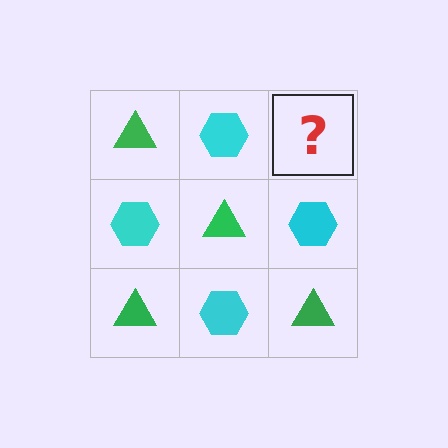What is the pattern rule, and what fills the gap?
The rule is that it alternates green triangle and cyan hexagon in a checkerboard pattern. The gap should be filled with a green triangle.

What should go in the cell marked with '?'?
The missing cell should contain a green triangle.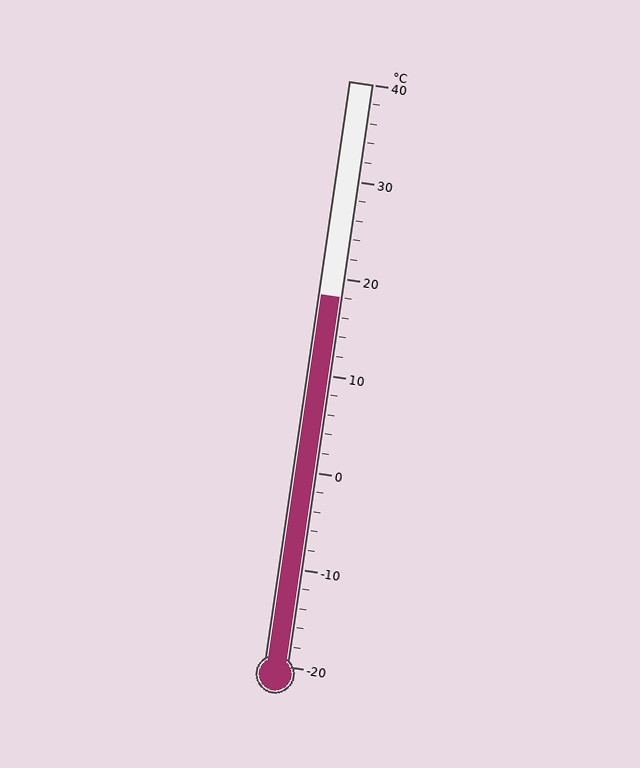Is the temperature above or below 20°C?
The temperature is below 20°C.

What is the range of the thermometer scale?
The thermometer scale ranges from -20°C to 40°C.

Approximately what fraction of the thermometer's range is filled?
The thermometer is filled to approximately 65% of its range.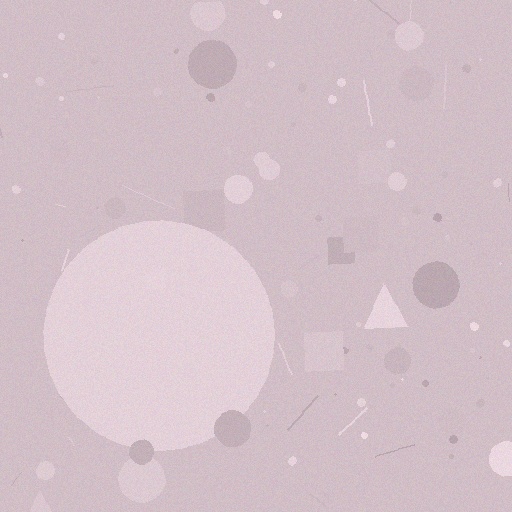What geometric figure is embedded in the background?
A circle is embedded in the background.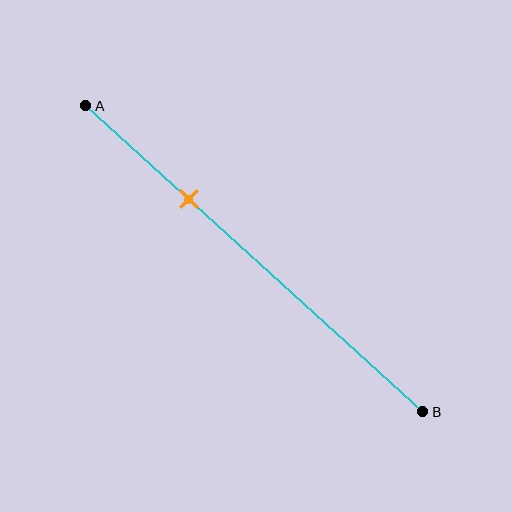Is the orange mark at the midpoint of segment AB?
No, the mark is at about 30% from A, not at the 50% midpoint.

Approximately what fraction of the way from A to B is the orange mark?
The orange mark is approximately 30% of the way from A to B.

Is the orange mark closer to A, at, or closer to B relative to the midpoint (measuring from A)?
The orange mark is closer to point A than the midpoint of segment AB.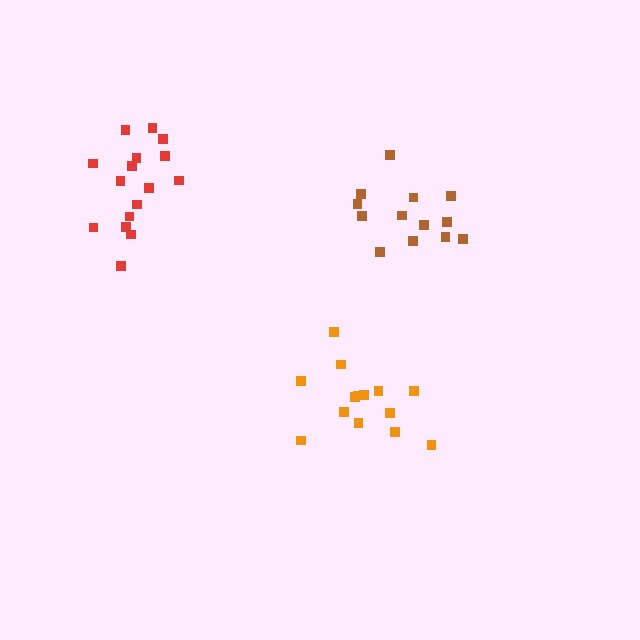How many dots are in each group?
Group 1: 13 dots, Group 2: 14 dots, Group 3: 16 dots (43 total).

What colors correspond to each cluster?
The clusters are colored: brown, orange, red.